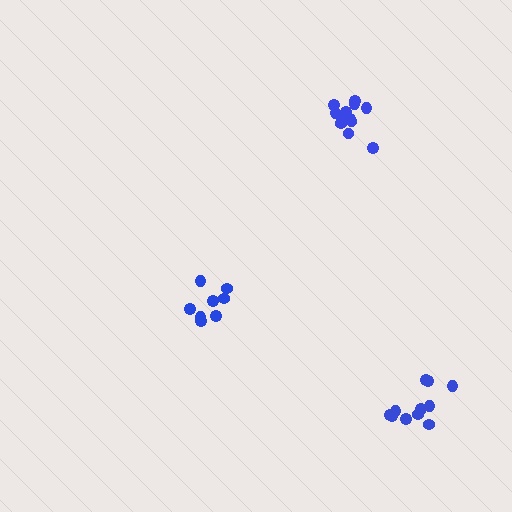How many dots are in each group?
Group 1: 8 dots, Group 2: 11 dots, Group 3: 13 dots (32 total).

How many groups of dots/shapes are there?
There are 3 groups.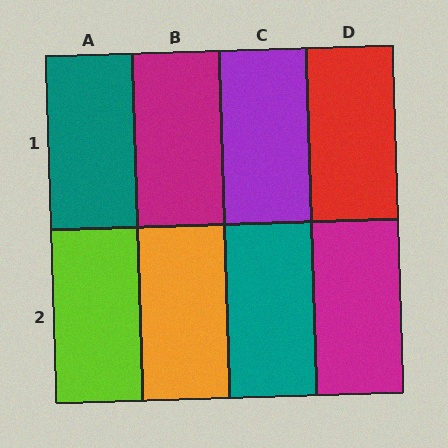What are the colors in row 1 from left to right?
Teal, magenta, purple, red.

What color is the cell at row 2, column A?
Lime.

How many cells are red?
1 cell is red.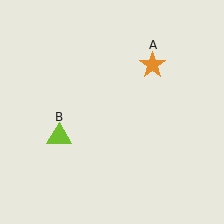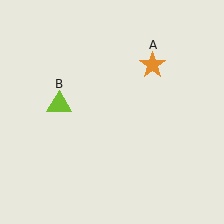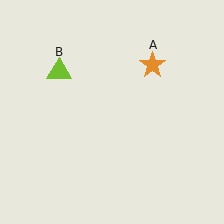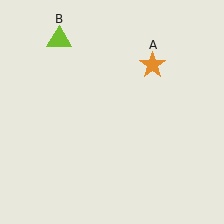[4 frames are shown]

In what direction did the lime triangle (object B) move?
The lime triangle (object B) moved up.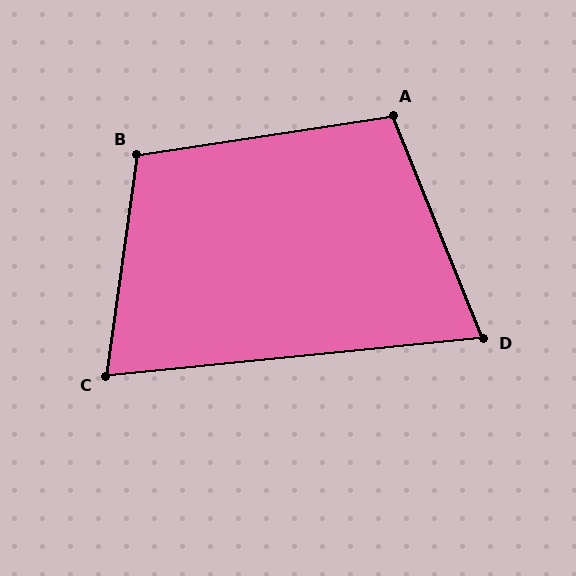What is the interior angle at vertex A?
Approximately 103 degrees (obtuse).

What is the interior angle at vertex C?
Approximately 77 degrees (acute).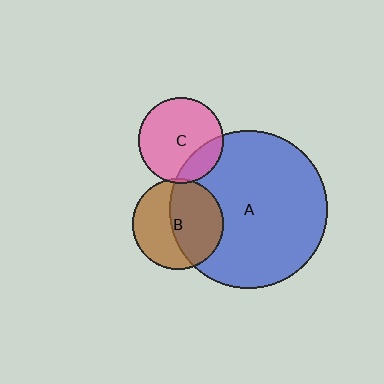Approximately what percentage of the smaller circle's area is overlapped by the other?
Approximately 5%.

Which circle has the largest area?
Circle A (blue).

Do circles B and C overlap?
Yes.